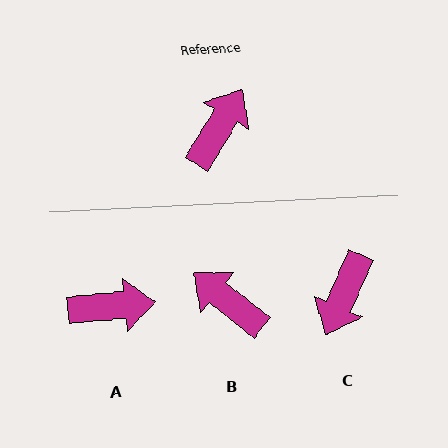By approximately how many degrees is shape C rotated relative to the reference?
Approximately 173 degrees clockwise.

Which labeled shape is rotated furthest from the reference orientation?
C, about 173 degrees away.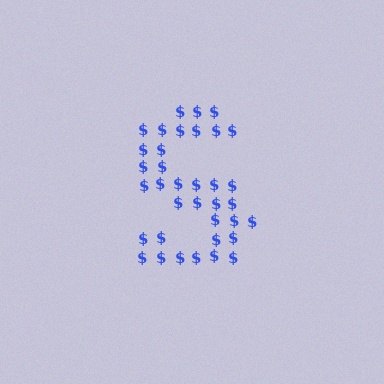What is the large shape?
The large shape is the letter S.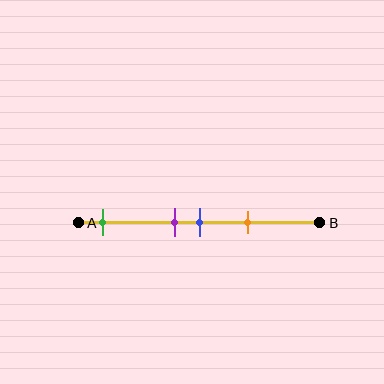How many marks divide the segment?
There are 4 marks dividing the segment.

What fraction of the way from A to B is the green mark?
The green mark is approximately 10% (0.1) of the way from A to B.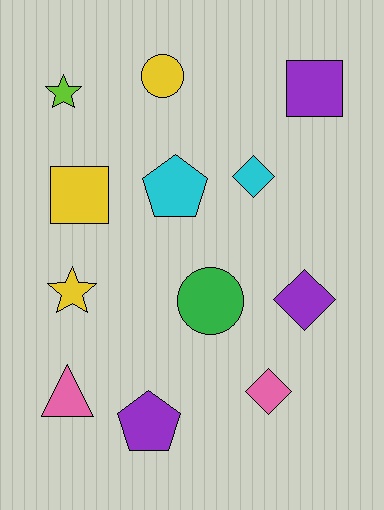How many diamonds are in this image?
There are 3 diamonds.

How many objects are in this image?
There are 12 objects.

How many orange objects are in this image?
There are no orange objects.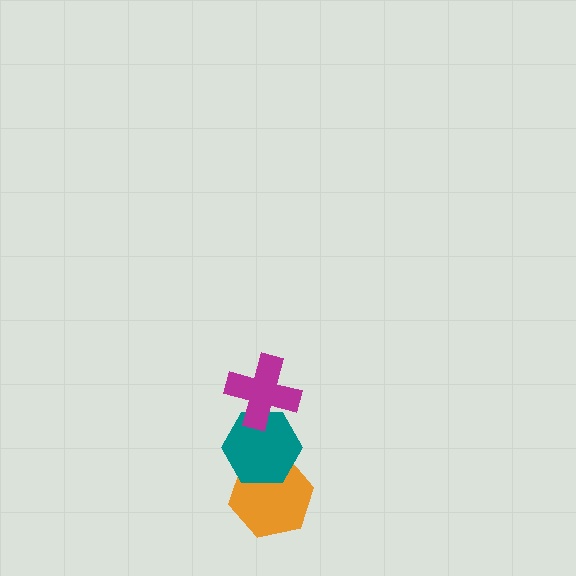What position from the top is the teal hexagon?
The teal hexagon is 2nd from the top.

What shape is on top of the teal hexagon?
The magenta cross is on top of the teal hexagon.